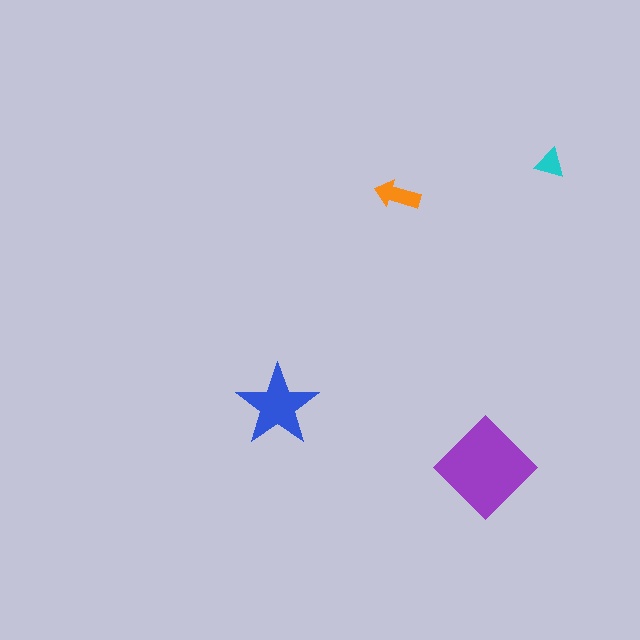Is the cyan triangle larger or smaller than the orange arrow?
Smaller.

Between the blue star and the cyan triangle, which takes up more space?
The blue star.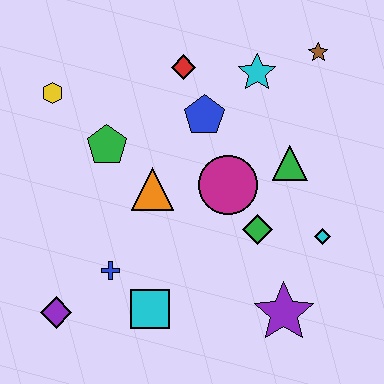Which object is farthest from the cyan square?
The brown star is farthest from the cyan square.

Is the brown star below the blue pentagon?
No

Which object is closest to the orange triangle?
The green pentagon is closest to the orange triangle.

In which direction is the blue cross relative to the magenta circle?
The blue cross is to the left of the magenta circle.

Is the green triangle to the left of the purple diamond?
No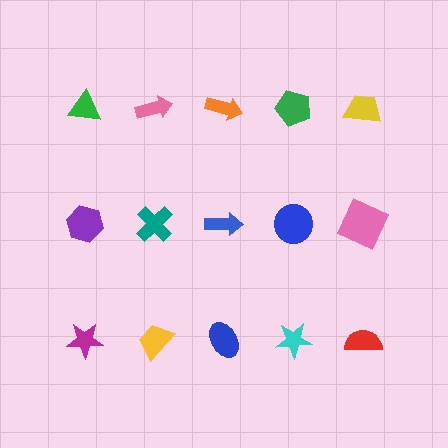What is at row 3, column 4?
A cyan star.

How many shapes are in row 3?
5 shapes.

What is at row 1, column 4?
A green pentagon.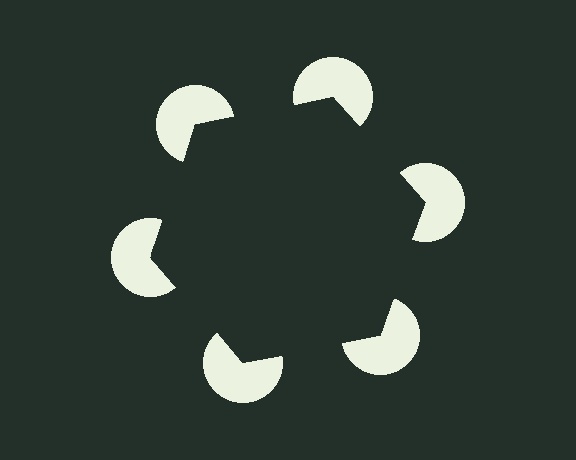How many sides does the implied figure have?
6 sides.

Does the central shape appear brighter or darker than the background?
It typically appears slightly darker than the background, even though no actual brightness change is drawn.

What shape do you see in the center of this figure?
An illusory hexagon — its edges are inferred from the aligned wedge cuts in the pac-man discs, not physically drawn.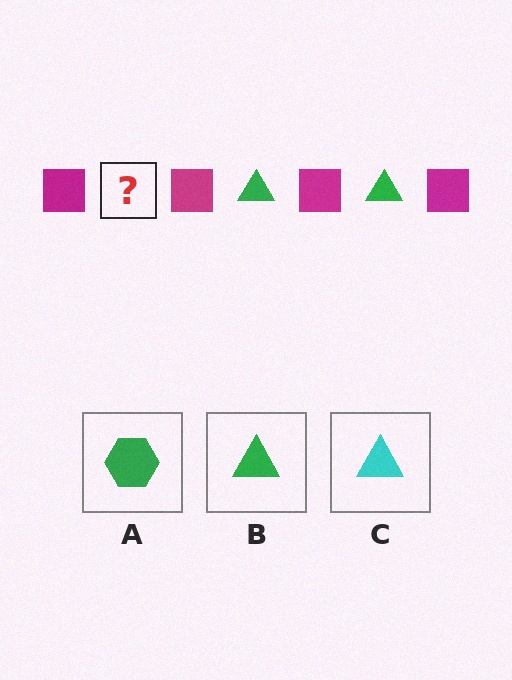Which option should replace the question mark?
Option B.